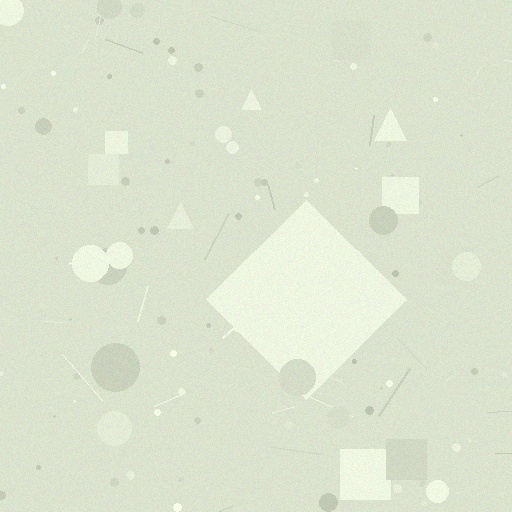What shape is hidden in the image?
A diamond is hidden in the image.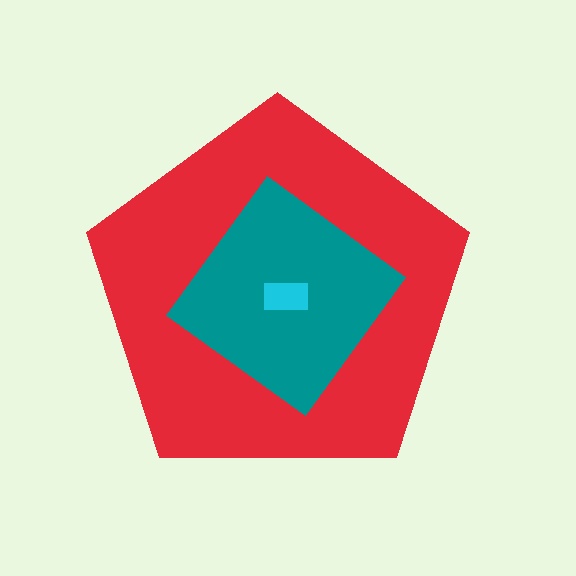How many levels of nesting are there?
3.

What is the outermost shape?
The red pentagon.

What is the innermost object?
The cyan rectangle.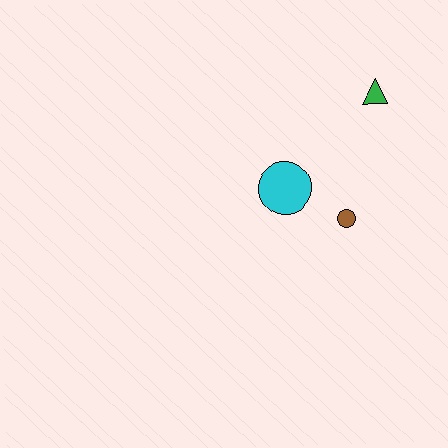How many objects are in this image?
There are 3 objects.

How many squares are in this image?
There are no squares.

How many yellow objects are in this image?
There are no yellow objects.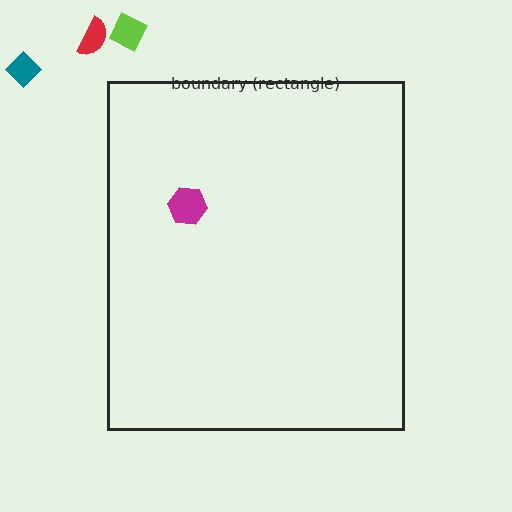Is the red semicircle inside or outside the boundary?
Outside.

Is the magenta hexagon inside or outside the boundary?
Inside.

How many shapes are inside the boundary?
1 inside, 3 outside.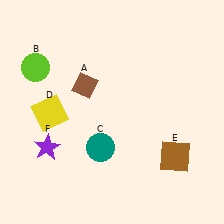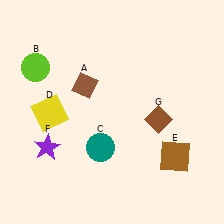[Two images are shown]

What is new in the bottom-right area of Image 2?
A brown diamond (G) was added in the bottom-right area of Image 2.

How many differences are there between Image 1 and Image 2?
There is 1 difference between the two images.